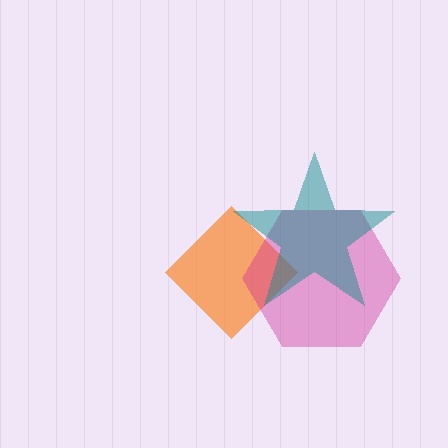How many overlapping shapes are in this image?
There are 3 overlapping shapes in the image.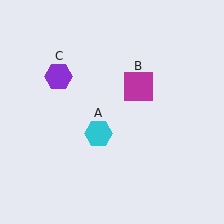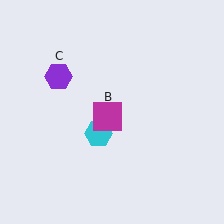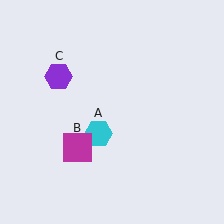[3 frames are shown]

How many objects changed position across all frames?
1 object changed position: magenta square (object B).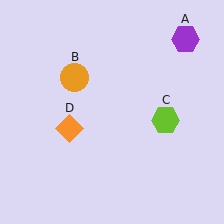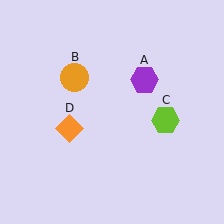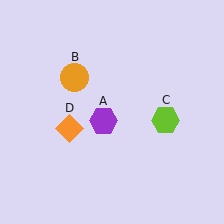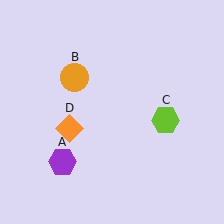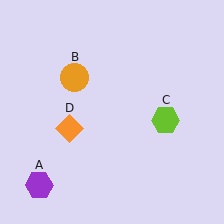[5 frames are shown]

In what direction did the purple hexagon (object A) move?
The purple hexagon (object A) moved down and to the left.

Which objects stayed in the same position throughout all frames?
Orange circle (object B) and lime hexagon (object C) and orange diamond (object D) remained stationary.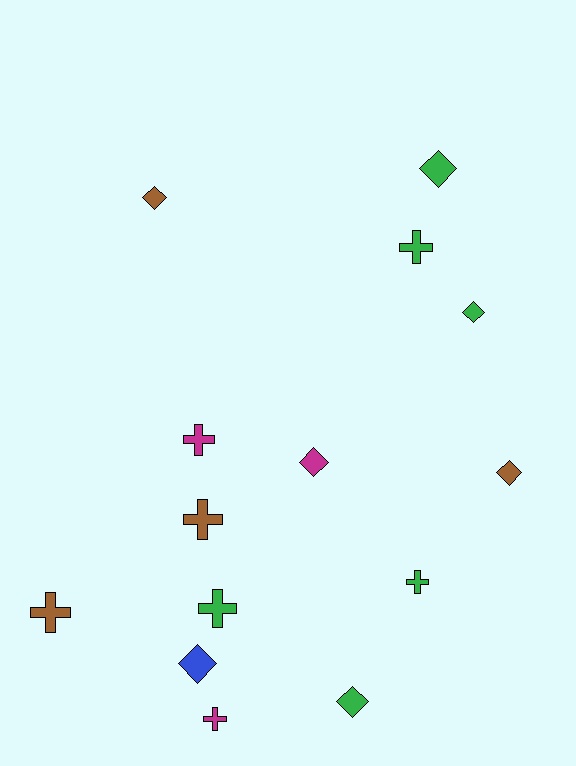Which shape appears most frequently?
Cross, with 7 objects.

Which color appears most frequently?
Green, with 6 objects.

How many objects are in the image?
There are 14 objects.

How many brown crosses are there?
There are 2 brown crosses.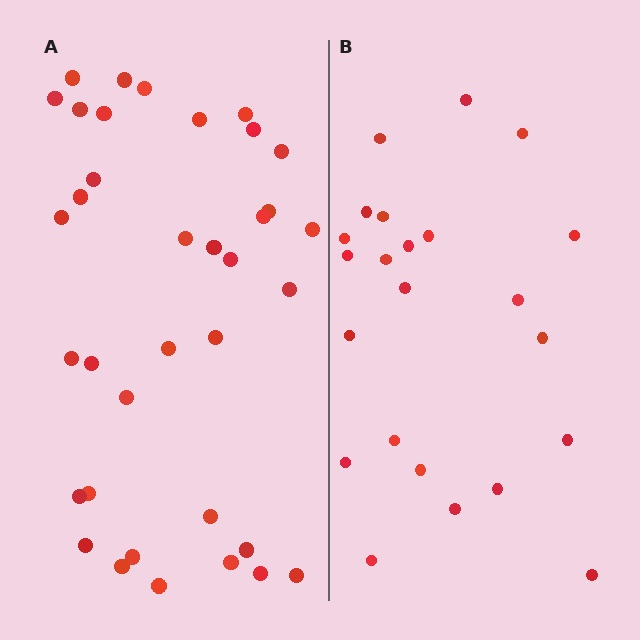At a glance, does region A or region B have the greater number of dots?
Region A (the left region) has more dots.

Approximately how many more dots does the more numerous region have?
Region A has approximately 15 more dots than region B.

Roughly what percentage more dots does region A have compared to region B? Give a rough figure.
About 55% more.